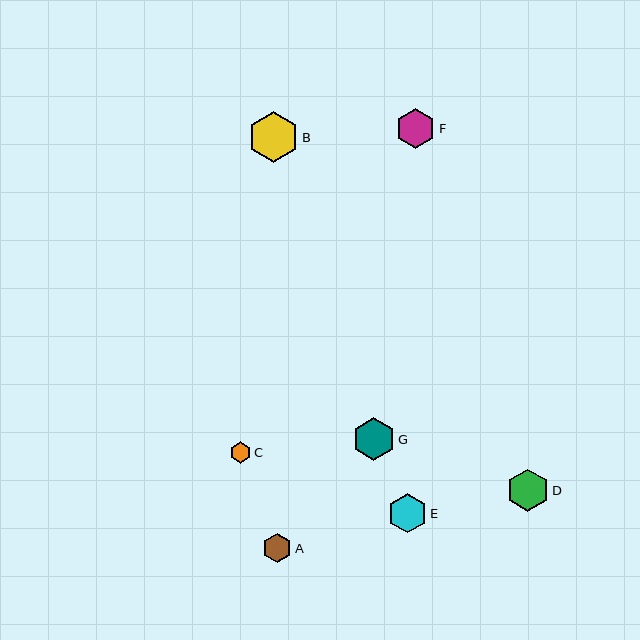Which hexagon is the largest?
Hexagon B is the largest with a size of approximately 51 pixels.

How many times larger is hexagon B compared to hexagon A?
Hexagon B is approximately 1.8 times the size of hexagon A.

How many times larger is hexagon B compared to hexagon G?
Hexagon B is approximately 1.2 times the size of hexagon G.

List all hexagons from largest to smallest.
From largest to smallest: B, G, D, F, E, A, C.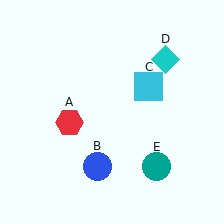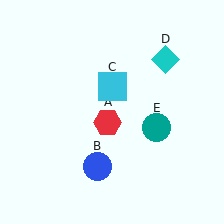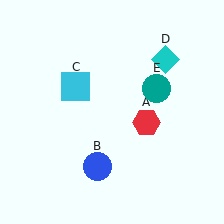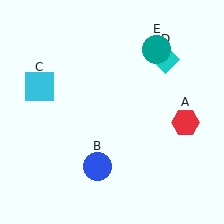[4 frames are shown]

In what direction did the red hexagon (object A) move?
The red hexagon (object A) moved right.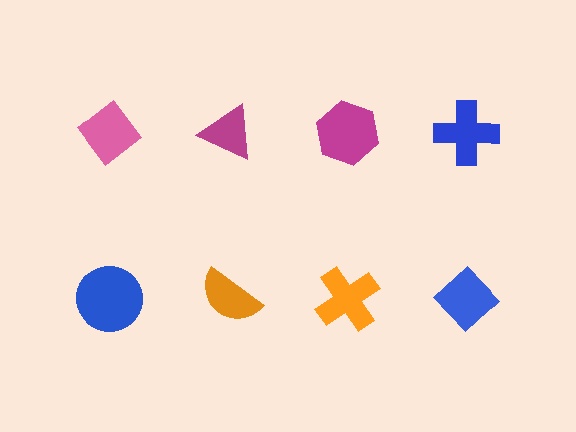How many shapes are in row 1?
4 shapes.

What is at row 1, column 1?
A pink diamond.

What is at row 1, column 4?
A blue cross.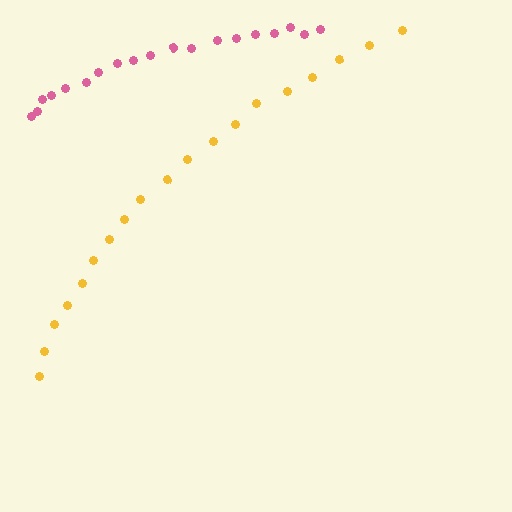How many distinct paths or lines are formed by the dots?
There are 2 distinct paths.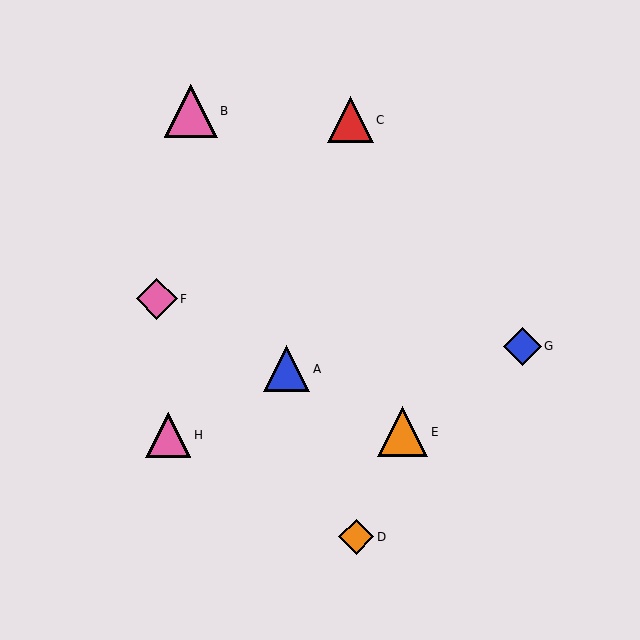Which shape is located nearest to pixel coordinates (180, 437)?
The pink triangle (labeled H) at (168, 435) is nearest to that location.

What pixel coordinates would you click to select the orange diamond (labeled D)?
Click at (356, 537) to select the orange diamond D.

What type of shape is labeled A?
Shape A is a blue triangle.